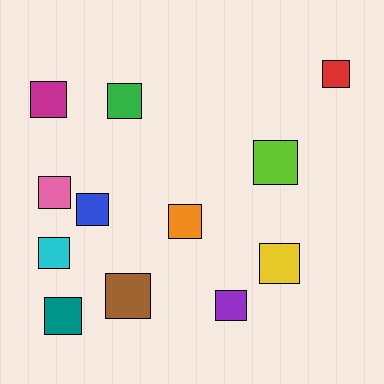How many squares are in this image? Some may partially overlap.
There are 12 squares.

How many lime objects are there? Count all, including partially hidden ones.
There is 1 lime object.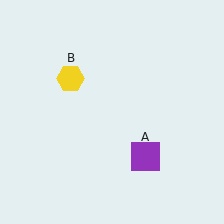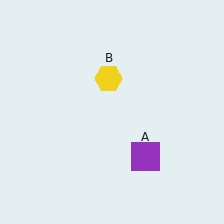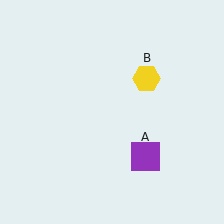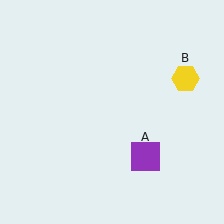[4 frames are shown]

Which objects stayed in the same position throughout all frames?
Purple square (object A) remained stationary.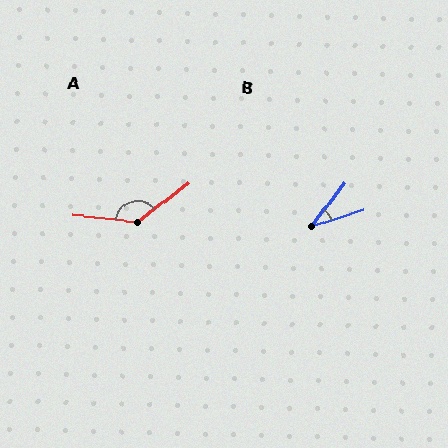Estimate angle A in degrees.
Approximately 137 degrees.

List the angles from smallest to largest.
B (34°), A (137°).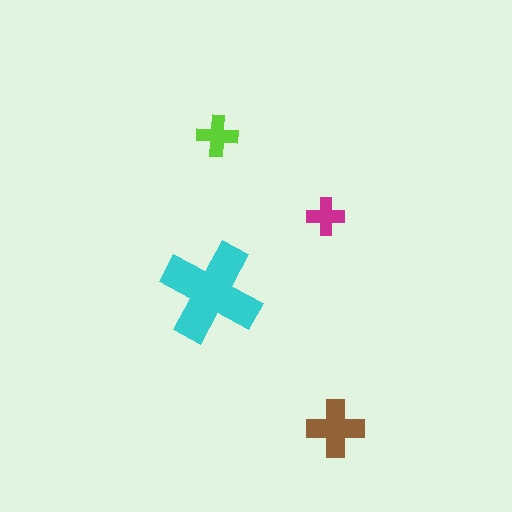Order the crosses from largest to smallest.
the cyan one, the brown one, the lime one, the magenta one.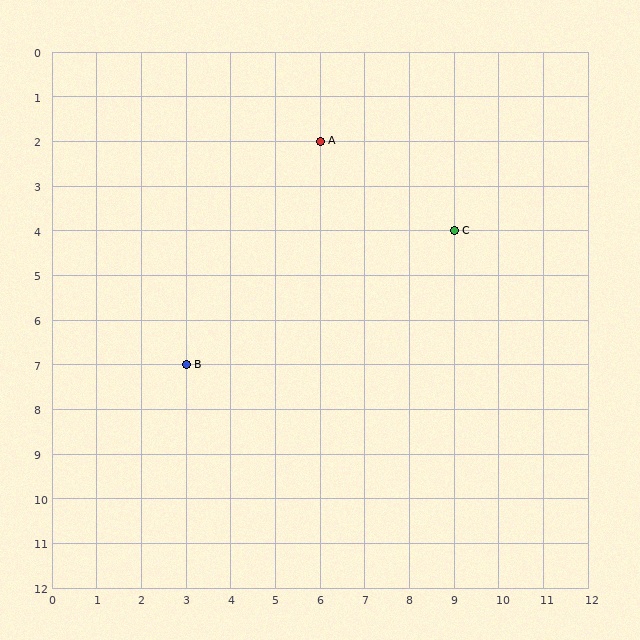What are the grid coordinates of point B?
Point B is at grid coordinates (3, 7).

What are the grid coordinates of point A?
Point A is at grid coordinates (6, 2).